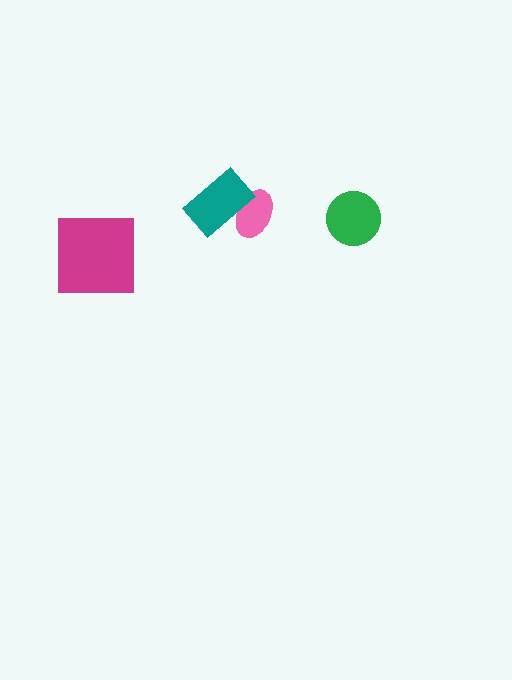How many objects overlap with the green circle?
0 objects overlap with the green circle.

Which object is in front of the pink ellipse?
The teal rectangle is in front of the pink ellipse.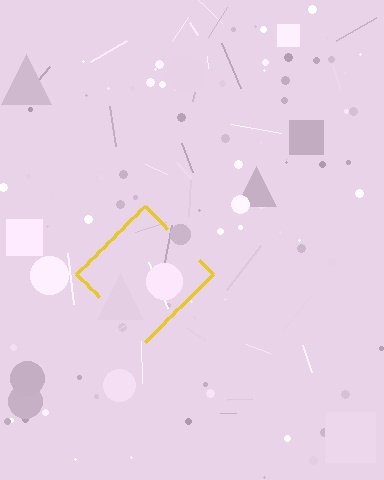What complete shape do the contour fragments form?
The contour fragments form a diamond.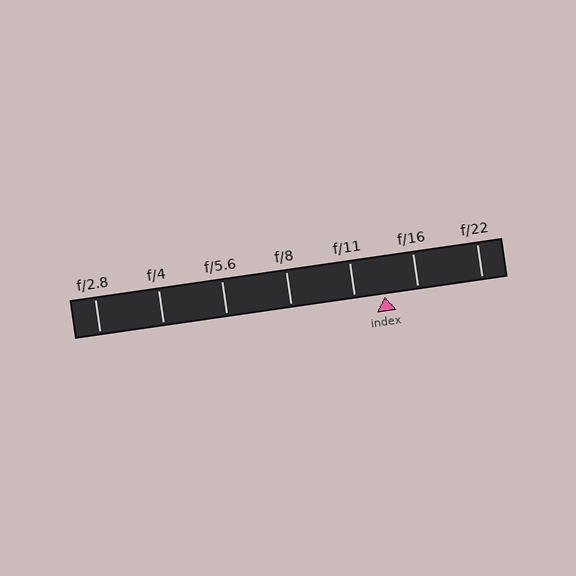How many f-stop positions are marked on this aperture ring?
There are 7 f-stop positions marked.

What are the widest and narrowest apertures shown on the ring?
The widest aperture shown is f/2.8 and the narrowest is f/22.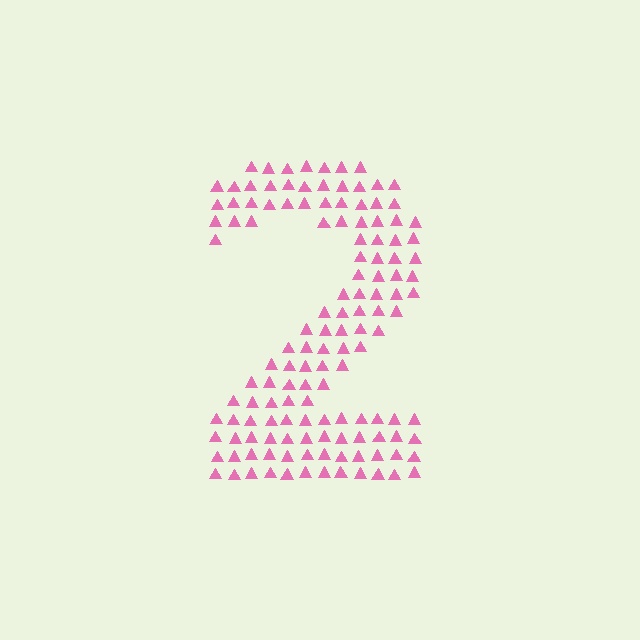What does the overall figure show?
The overall figure shows the digit 2.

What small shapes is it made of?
It is made of small triangles.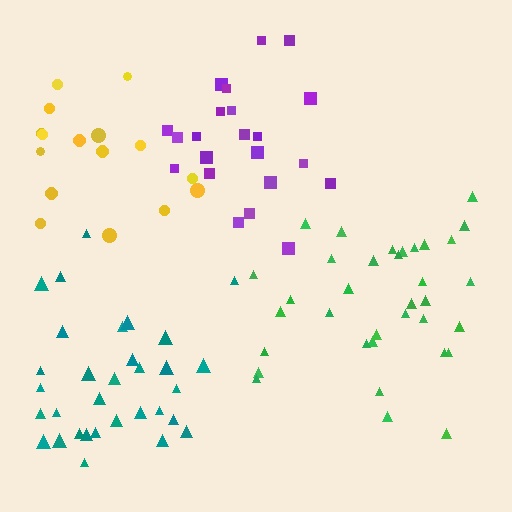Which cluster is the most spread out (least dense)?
Yellow.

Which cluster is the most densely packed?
Purple.